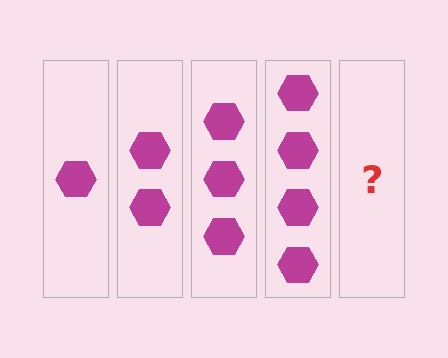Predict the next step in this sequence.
The next step is 5 hexagons.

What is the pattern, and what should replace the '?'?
The pattern is that each step adds one more hexagon. The '?' should be 5 hexagons.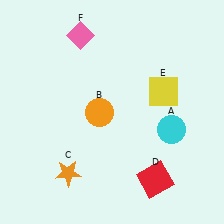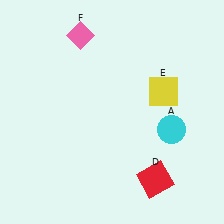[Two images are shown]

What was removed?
The orange circle (B), the orange star (C) were removed in Image 2.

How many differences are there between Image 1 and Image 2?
There are 2 differences between the two images.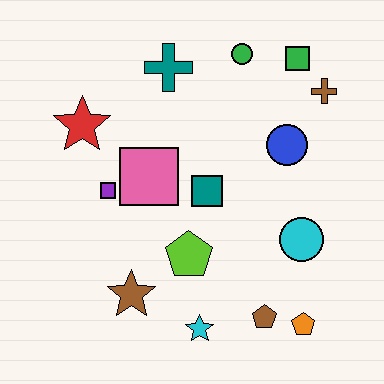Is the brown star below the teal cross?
Yes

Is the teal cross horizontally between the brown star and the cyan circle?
Yes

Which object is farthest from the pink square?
The orange pentagon is farthest from the pink square.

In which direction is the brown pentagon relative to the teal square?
The brown pentagon is below the teal square.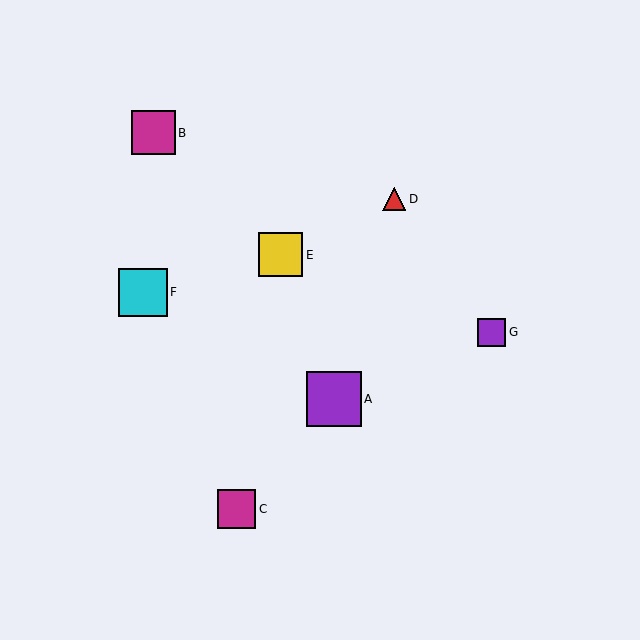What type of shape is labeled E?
Shape E is a yellow square.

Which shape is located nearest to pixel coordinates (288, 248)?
The yellow square (labeled E) at (281, 255) is nearest to that location.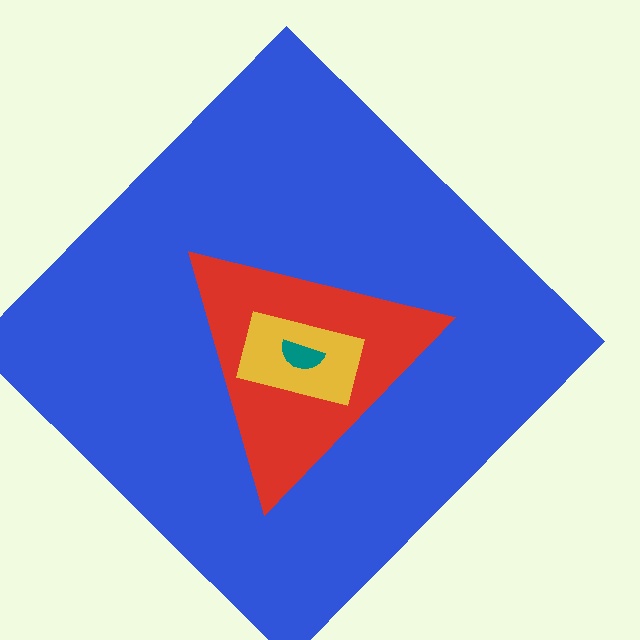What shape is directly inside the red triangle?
The yellow rectangle.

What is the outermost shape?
The blue diamond.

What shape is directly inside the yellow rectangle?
The teal semicircle.